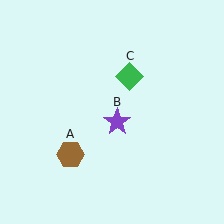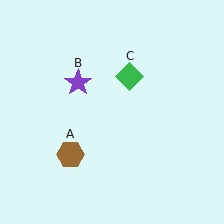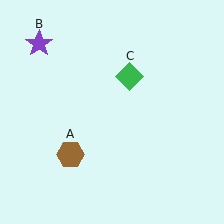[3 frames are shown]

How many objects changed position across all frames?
1 object changed position: purple star (object B).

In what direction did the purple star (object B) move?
The purple star (object B) moved up and to the left.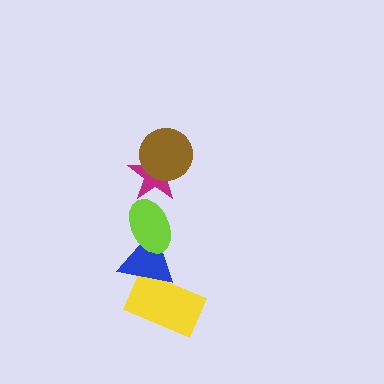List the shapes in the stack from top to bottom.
From top to bottom: the brown circle, the magenta star, the lime ellipse, the blue triangle, the yellow rectangle.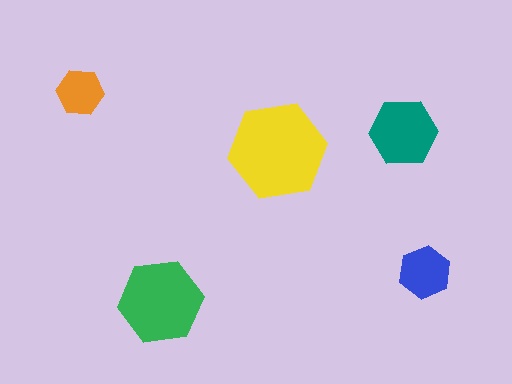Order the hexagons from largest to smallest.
the yellow one, the green one, the teal one, the blue one, the orange one.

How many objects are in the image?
There are 5 objects in the image.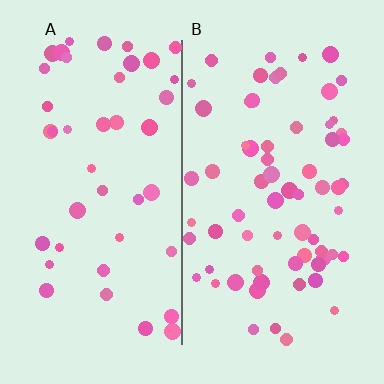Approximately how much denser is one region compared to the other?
Approximately 1.5× — region B over region A.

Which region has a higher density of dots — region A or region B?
B (the right).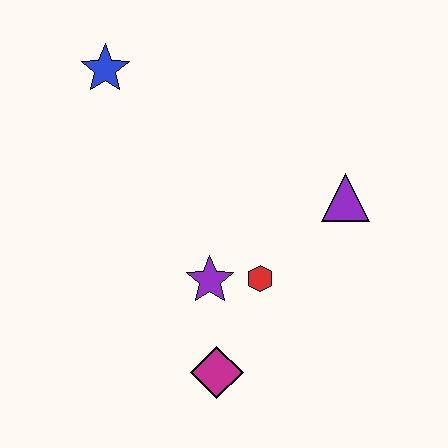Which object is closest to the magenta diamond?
The purple star is closest to the magenta diamond.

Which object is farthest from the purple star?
The blue star is farthest from the purple star.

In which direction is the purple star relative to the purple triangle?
The purple star is to the left of the purple triangle.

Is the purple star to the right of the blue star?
Yes